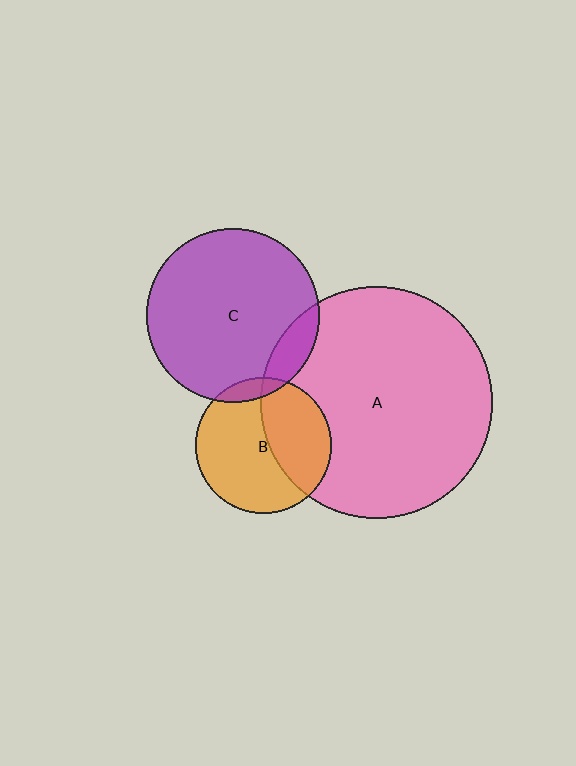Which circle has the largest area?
Circle A (pink).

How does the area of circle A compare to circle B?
Approximately 2.9 times.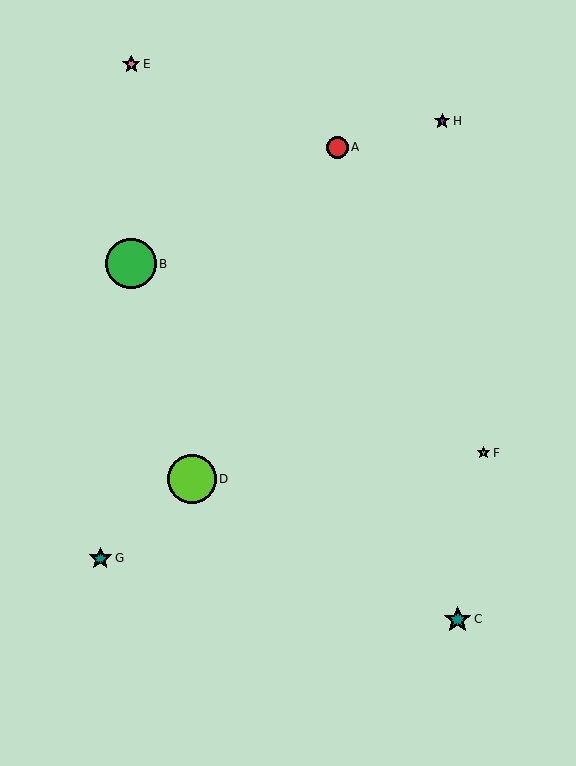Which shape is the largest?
The green circle (labeled B) is the largest.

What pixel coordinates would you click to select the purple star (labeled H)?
Click at (442, 121) to select the purple star H.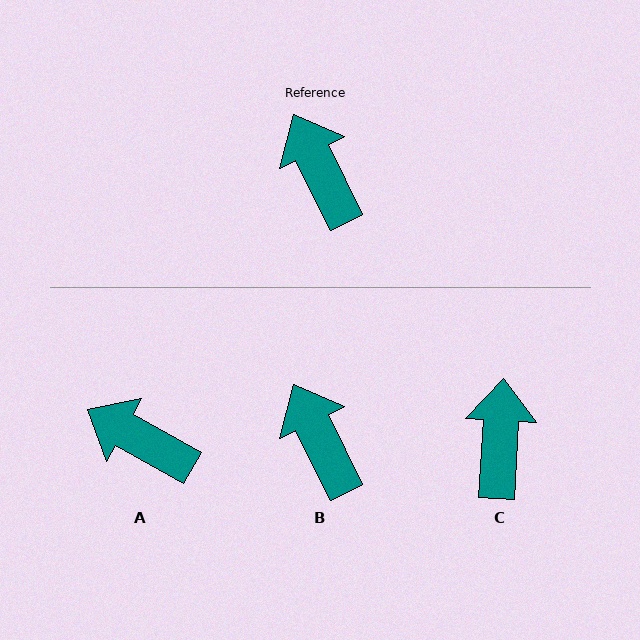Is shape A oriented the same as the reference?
No, it is off by about 35 degrees.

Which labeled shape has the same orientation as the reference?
B.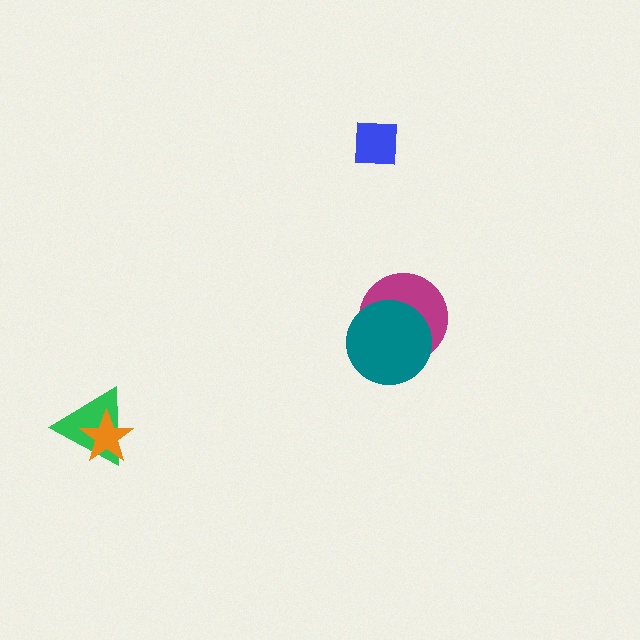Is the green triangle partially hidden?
Yes, it is partially covered by another shape.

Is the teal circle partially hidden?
No, no other shape covers it.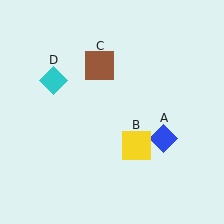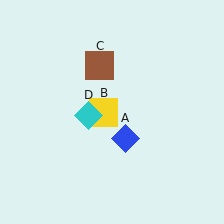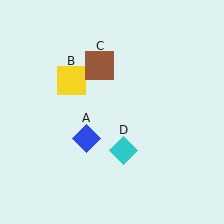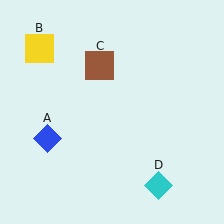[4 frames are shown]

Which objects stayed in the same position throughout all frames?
Brown square (object C) remained stationary.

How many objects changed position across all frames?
3 objects changed position: blue diamond (object A), yellow square (object B), cyan diamond (object D).